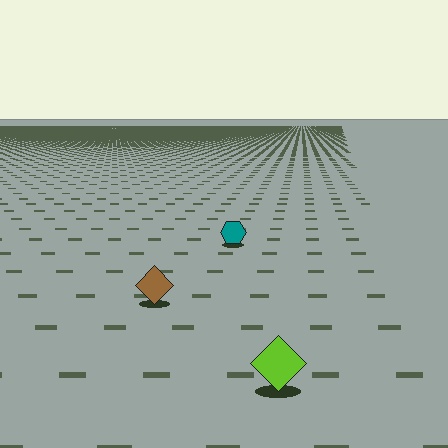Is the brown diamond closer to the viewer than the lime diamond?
No. The lime diamond is closer — you can tell from the texture gradient: the ground texture is coarser near it.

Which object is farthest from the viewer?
The teal hexagon is farthest from the viewer. It appears smaller and the ground texture around it is denser.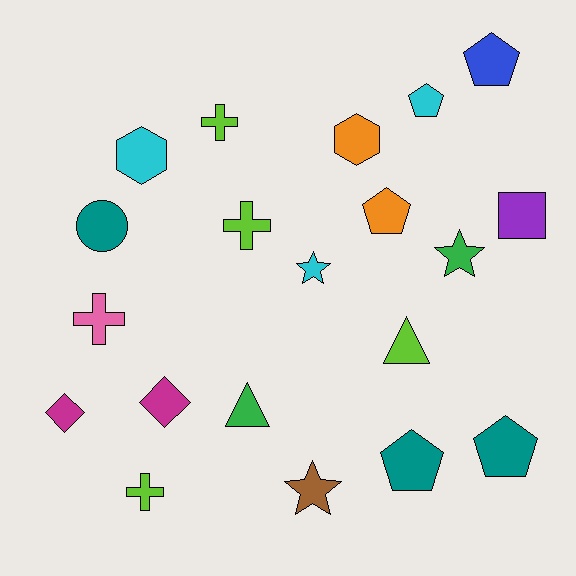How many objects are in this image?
There are 20 objects.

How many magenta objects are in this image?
There are 2 magenta objects.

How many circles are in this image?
There is 1 circle.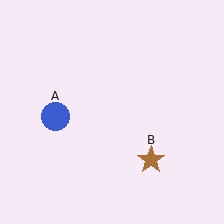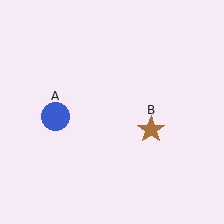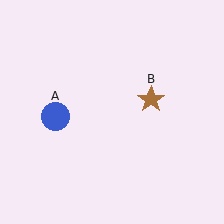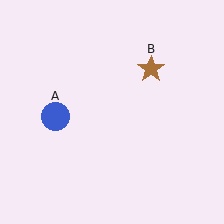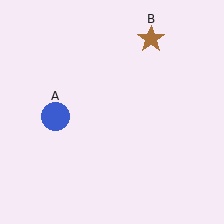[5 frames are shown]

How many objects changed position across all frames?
1 object changed position: brown star (object B).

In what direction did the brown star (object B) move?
The brown star (object B) moved up.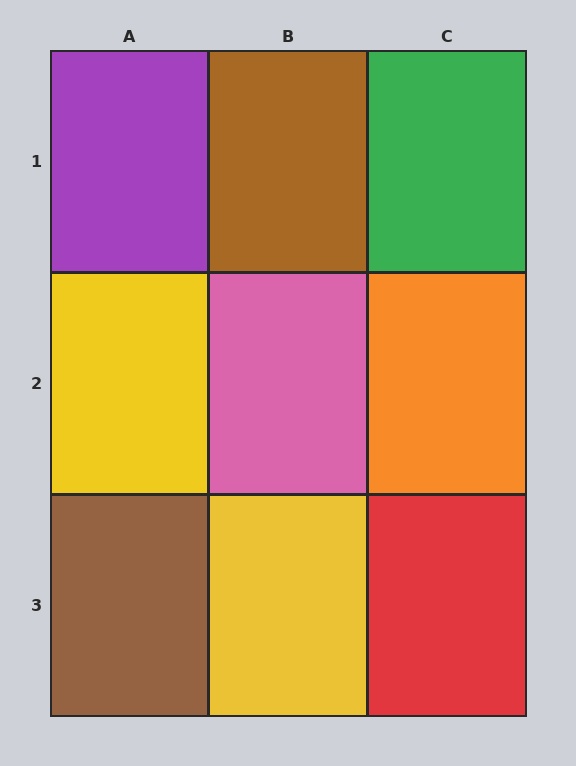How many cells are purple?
1 cell is purple.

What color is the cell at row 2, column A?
Yellow.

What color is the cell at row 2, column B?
Pink.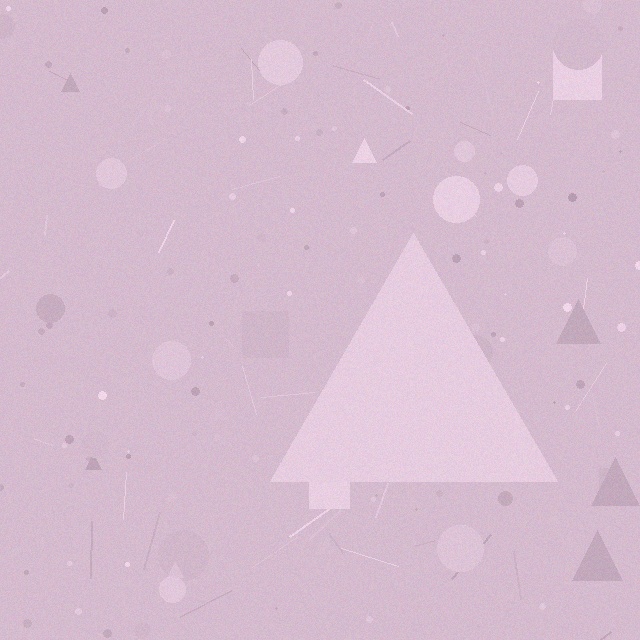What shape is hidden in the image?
A triangle is hidden in the image.